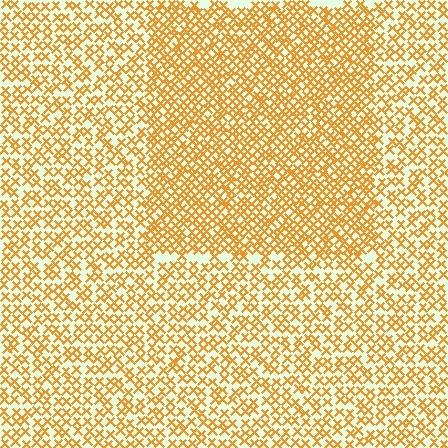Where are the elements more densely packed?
The elements are more densely packed inside the rectangle boundary.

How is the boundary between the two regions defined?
The boundary is defined by a change in element density (approximately 1.6x ratio). All elements are the same color, size, and shape.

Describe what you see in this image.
The image contains small orange elements arranged at two different densities. A rectangle-shaped region is visible where the elements are more densely packed than the surrounding area.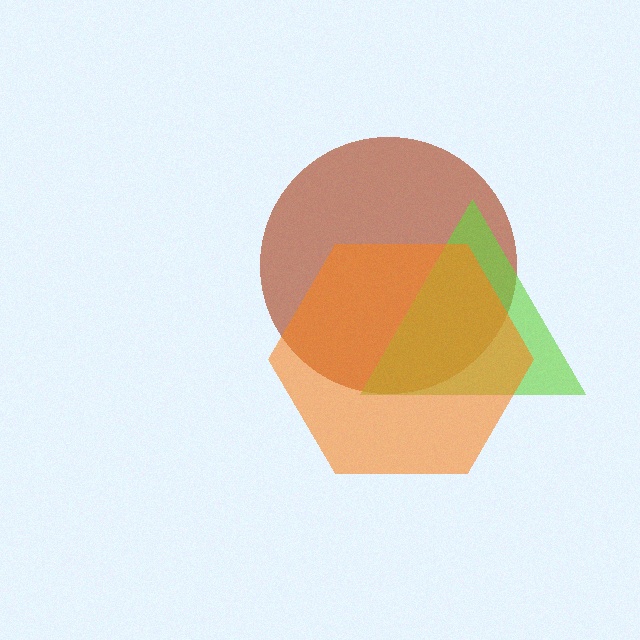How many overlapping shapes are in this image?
There are 3 overlapping shapes in the image.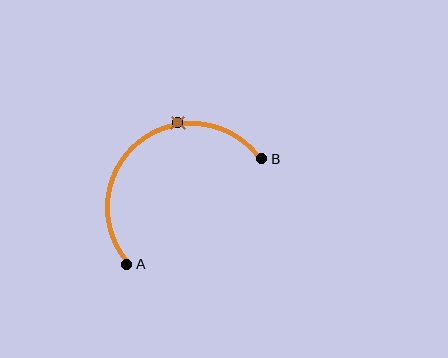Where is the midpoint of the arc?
The arc midpoint is the point on the curve farthest from the straight line joining A and B. It sits above and to the left of that line.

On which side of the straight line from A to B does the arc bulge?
The arc bulges above and to the left of the straight line connecting A and B.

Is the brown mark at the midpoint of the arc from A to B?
No. The brown mark lies on the arc but is closer to endpoint B. The arc midpoint would be at the point on the curve equidistant along the arc from both A and B.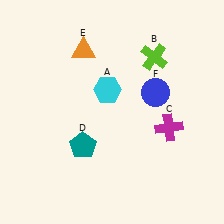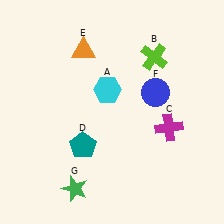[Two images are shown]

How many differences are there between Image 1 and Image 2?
There is 1 difference between the two images.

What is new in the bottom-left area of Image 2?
A green star (G) was added in the bottom-left area of Image 2.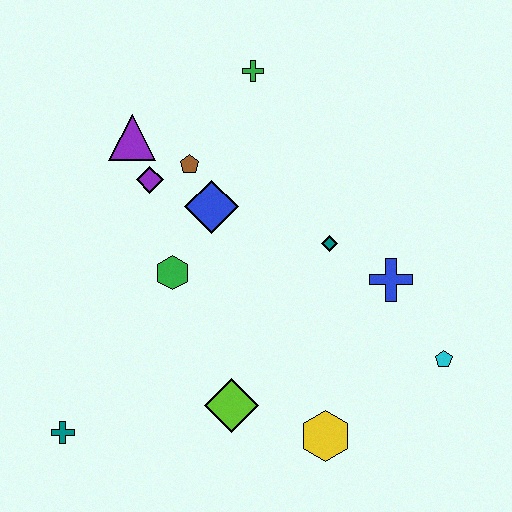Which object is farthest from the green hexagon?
The cyan pentagon is farthest from the green hexagon.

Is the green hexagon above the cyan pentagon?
Yes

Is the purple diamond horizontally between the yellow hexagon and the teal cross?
Yes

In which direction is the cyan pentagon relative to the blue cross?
The cyan pentagon is below the blue cross.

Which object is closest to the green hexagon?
The blue diamond is closest to the green hexagon.